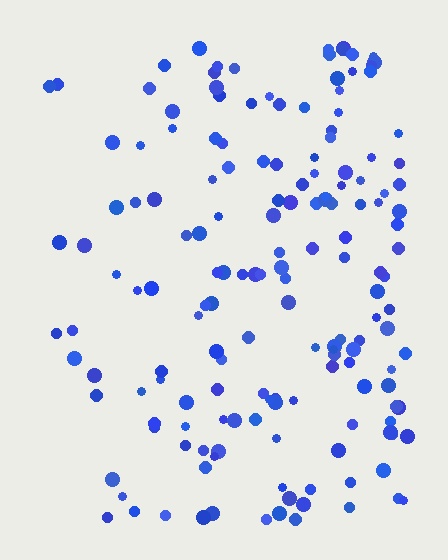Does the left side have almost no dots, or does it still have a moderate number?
Still a moderate number, just noticeably fewer than the right.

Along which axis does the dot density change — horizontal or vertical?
Horizontal.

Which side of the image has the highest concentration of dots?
The right.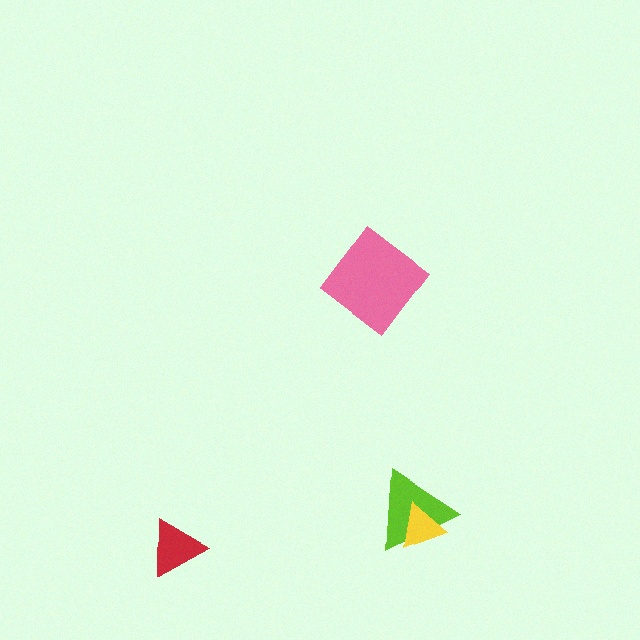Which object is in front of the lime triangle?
The yellow triangle is in front of the lime triangle.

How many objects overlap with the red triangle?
0 objects overlap with the red triangle.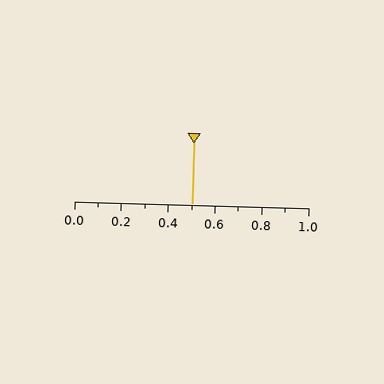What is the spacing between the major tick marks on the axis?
The major ticks are spaced 0.2 apart.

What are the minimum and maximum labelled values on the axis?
The axis runs from 0.0 to 1.0.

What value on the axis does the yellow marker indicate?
The marker indicates approximately 0.5.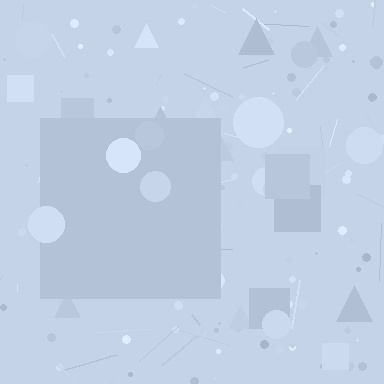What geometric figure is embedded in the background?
A square is embedded in the background.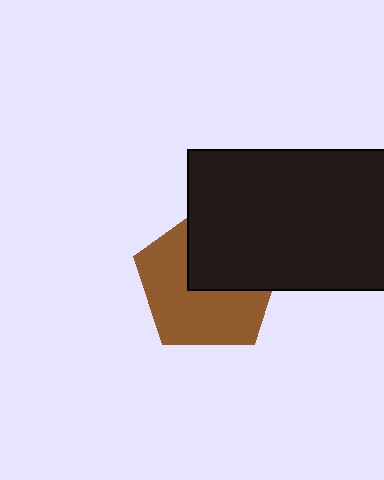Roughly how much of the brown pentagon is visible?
About half of it is visible (roughly 59%).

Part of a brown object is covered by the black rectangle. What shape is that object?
It is a pentagon.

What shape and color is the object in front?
The object in front is a black rectangle.